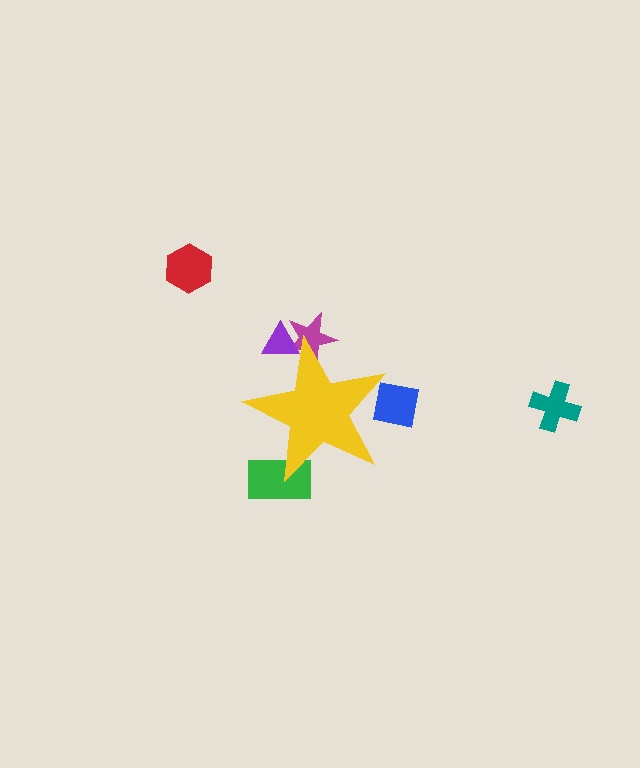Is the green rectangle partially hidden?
Yes, the green rectangle is partially hidden behind the yellow star.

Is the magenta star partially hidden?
Yes, the magenta star is partially hidden behind the yellow star.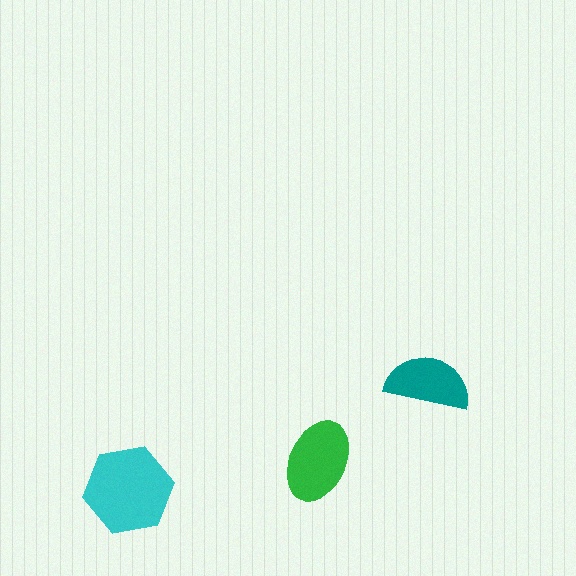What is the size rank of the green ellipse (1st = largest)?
2nd.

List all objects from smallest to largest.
The teal semicircle, the green ellipse, the cyan hexagon.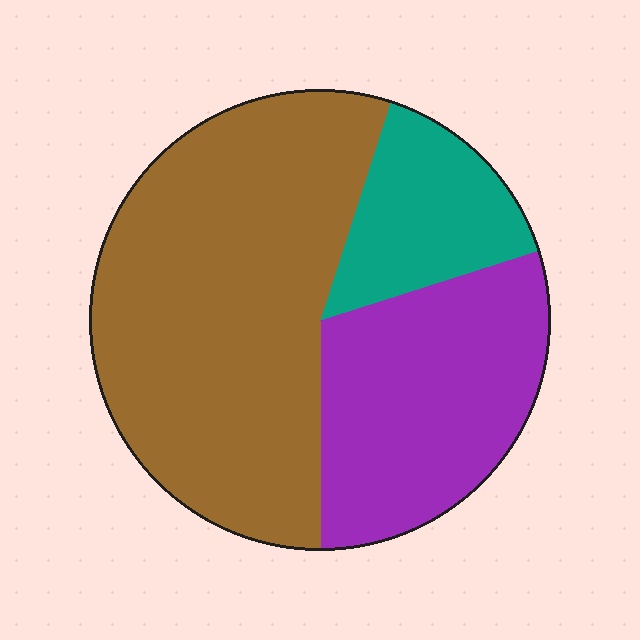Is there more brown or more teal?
Brown.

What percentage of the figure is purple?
Purple covers 30% of the figure.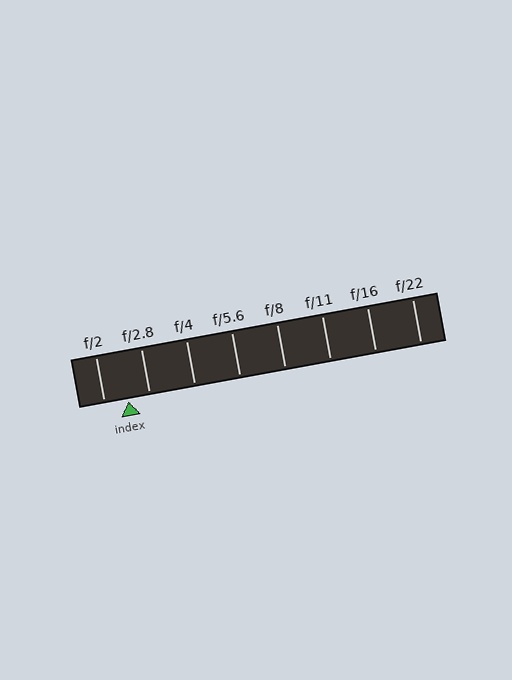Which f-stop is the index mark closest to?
The index mark is closest to f/2.8.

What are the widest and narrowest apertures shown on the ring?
The widest aperture shown is f/2 and the narrowest is f/22.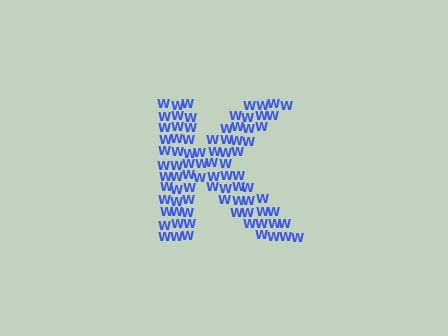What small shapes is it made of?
It is made of small letter W's.